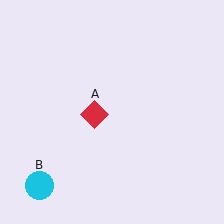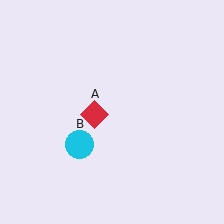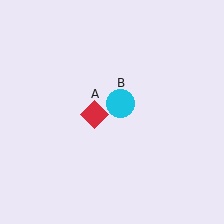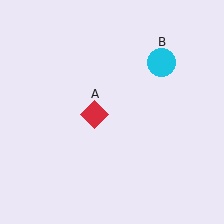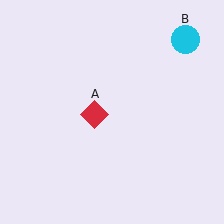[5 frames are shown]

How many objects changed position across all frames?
1 object changed position: cyan circle (object B).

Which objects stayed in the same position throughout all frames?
Red diamond (object A) remained stationary.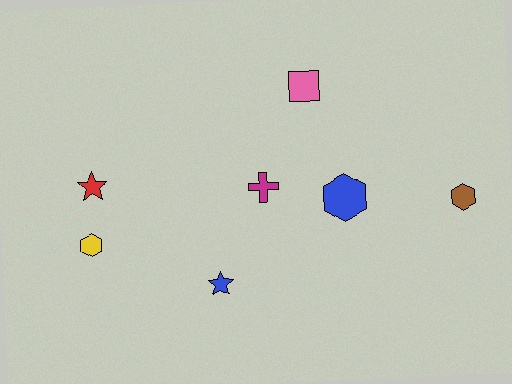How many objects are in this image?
There are 7 objects.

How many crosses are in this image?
There is 1 cross.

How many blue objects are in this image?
There are 2 blue objects.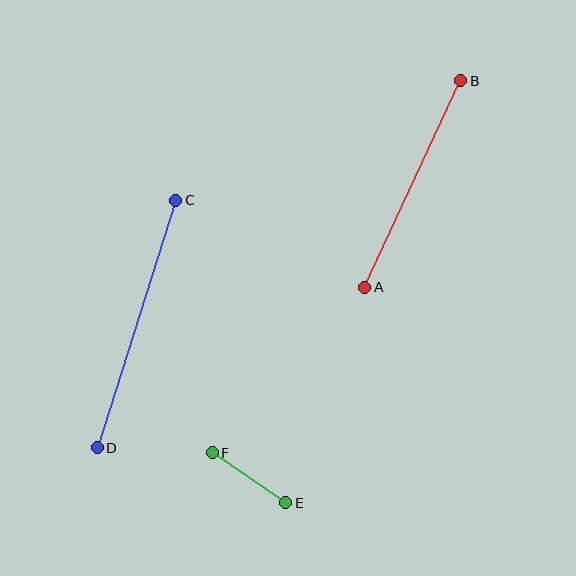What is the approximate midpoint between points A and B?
The midpoint is at approximately (413, 184) pixels.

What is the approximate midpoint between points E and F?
The midpoint is at approximately (249, 478) pixels.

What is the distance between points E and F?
The distance is approximately 89 pixels.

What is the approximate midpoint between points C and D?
The midpoint is at approximately (137, 324) pixels.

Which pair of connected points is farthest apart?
Points C and D are farthest apart.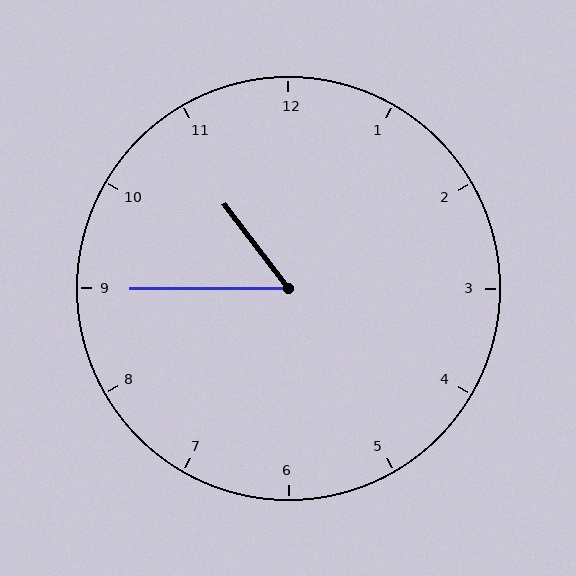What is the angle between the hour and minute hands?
Approximately 52 degrees.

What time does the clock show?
10:45.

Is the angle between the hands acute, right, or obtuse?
It is acute.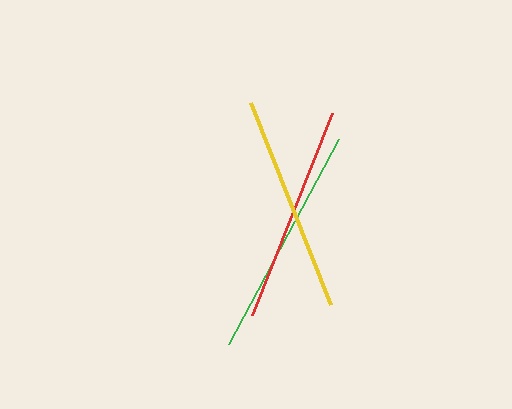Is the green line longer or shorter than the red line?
The green line is longer than the red line.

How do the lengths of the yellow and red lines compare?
The yellow and red lines are approximately the same length.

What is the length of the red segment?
The red segment is approximately 217 pixels long.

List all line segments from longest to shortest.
From longest to shortest: green, yellow, red.